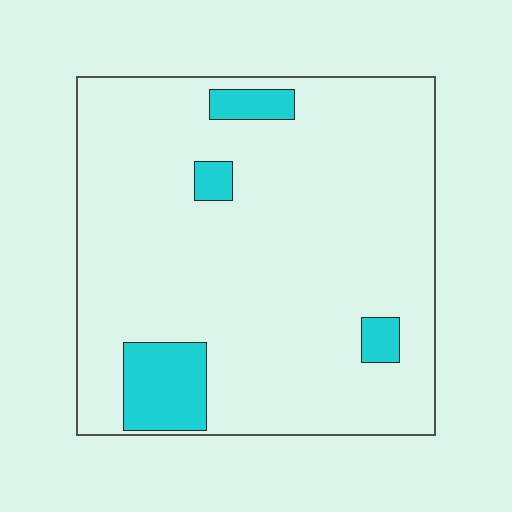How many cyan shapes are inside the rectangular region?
4.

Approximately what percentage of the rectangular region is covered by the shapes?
Approximately 10%.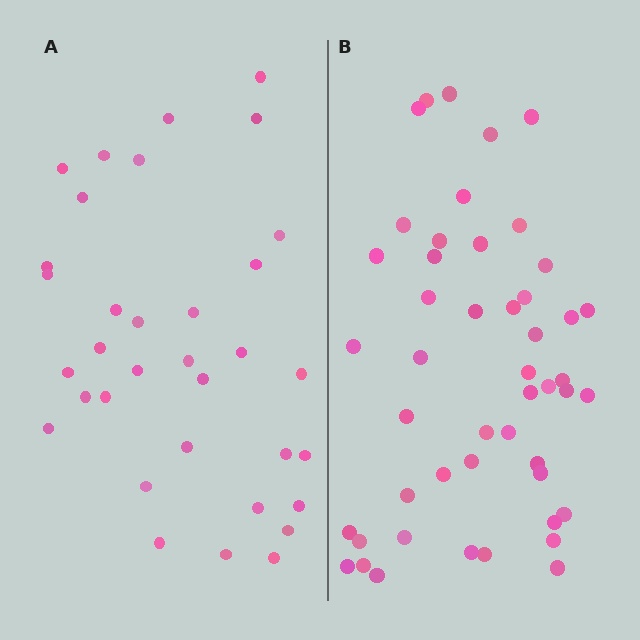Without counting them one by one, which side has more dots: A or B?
Region B (the right region) has more dots.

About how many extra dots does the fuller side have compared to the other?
Region B has approximately 15 more dots than region A.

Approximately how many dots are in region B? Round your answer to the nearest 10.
About 50 dots. (The exact count is 48, which rounds to 50.)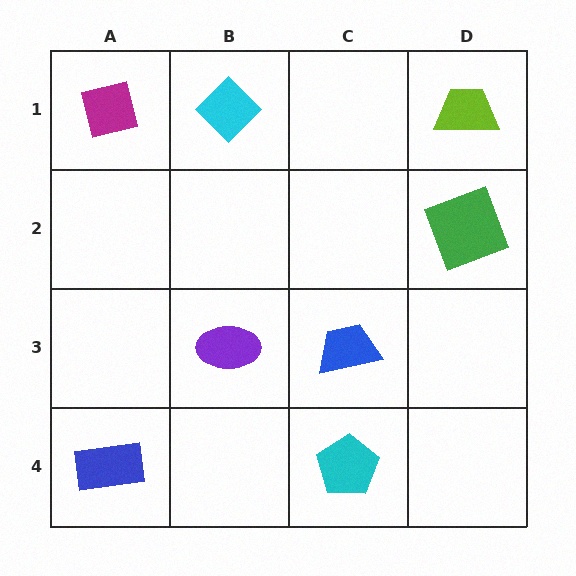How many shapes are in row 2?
1 shape.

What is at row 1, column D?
A lime trapezoid.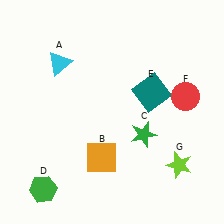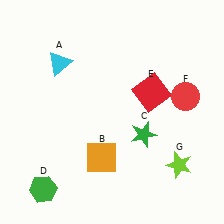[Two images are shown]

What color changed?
The square (E) changed from teal in Image 1 to red in Image 2.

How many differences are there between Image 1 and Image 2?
There is 1 difference between the two images.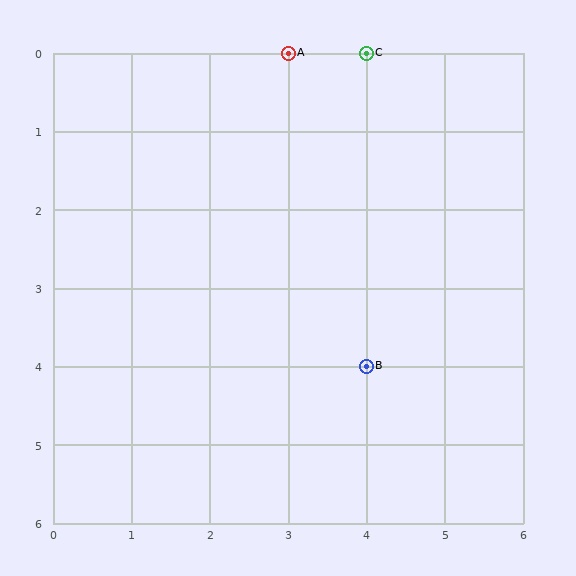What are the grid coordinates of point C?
Point C is at grid coordinates (4, 0).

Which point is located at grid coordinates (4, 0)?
Point C is at (4, 0).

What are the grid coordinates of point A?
Point A is at grid coordinates (3, 0).